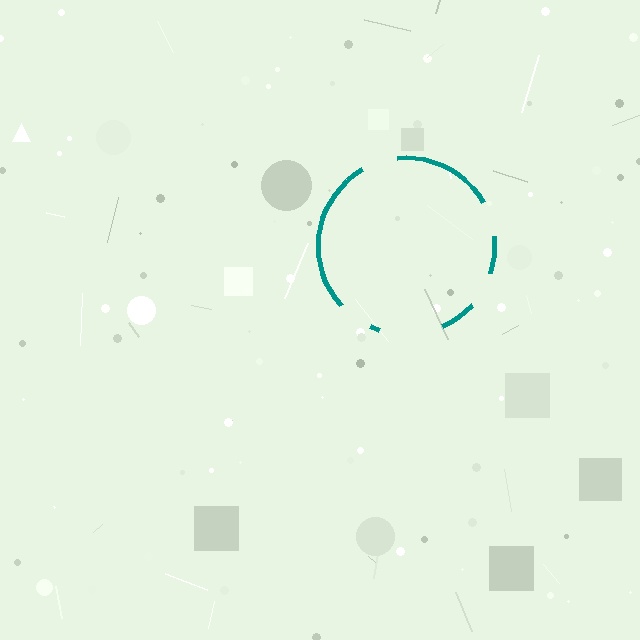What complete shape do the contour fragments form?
The contour fragments form a circle.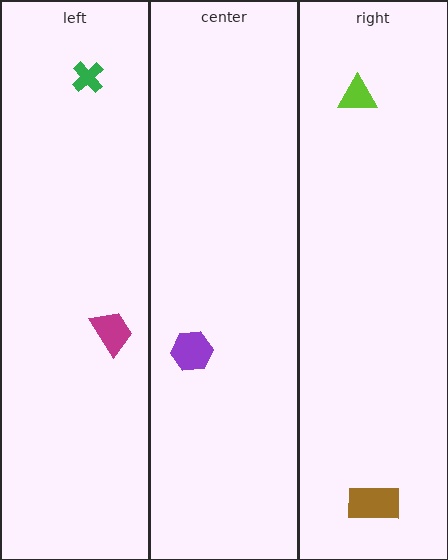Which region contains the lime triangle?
The right region.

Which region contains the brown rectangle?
The right region.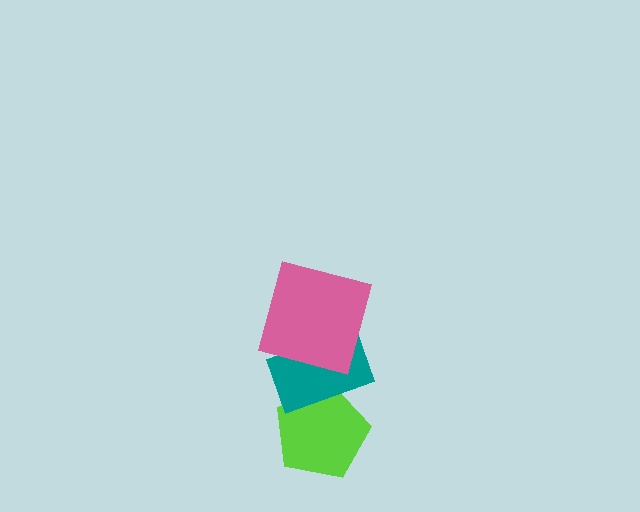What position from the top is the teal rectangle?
The teal rectangle is 2nd from the top.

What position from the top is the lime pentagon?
The lime pentagon is 3rd from the top.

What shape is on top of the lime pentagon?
The teal rectangle is on top of the lime pentagon.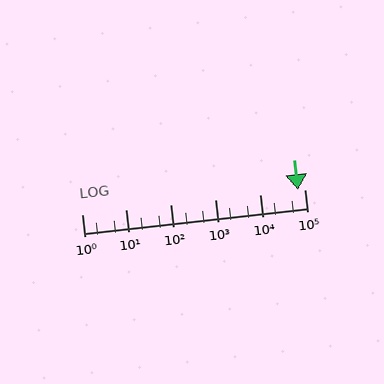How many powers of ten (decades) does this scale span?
The scale spans 5 decades, from 1 to 100000.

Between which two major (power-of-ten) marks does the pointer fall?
The pointer is between 10000 and 100000.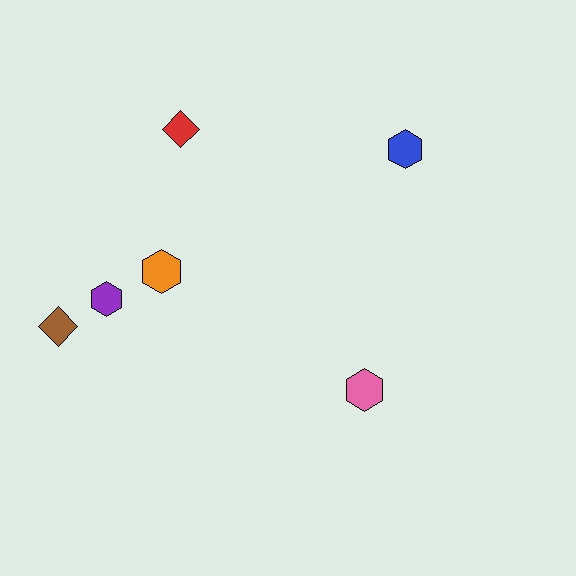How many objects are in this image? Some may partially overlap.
There are 6 objects.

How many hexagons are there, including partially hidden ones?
There are 4 hexagons.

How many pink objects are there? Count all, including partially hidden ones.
There is 1 pink object.